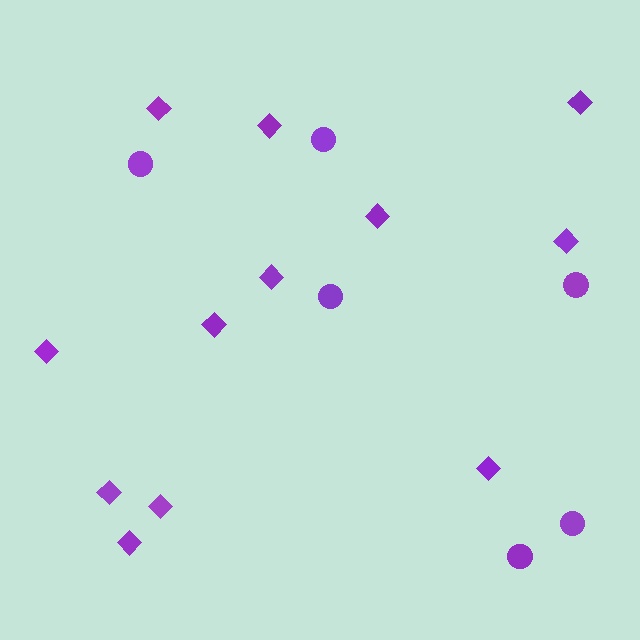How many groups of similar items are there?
There are 2 groups: one group of diamonds (12) and one group of circles (6).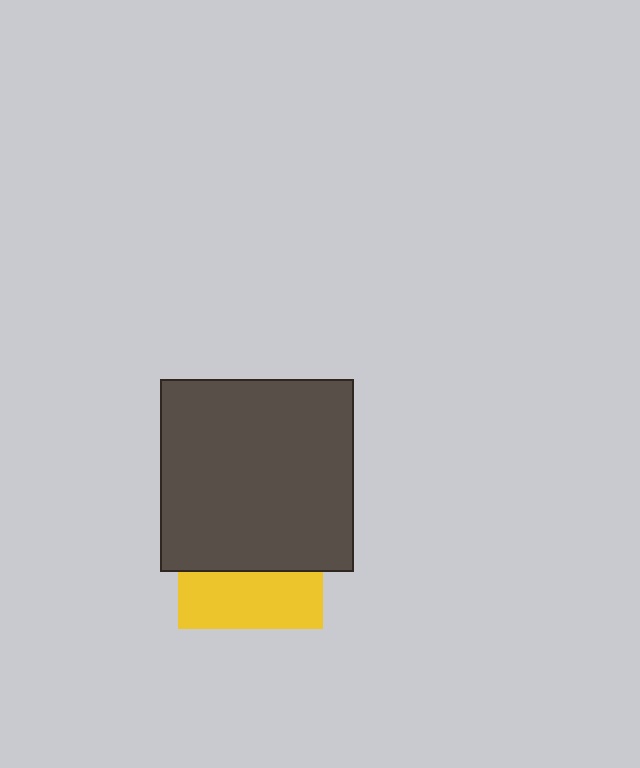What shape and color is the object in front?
The object in front is a dark gray square.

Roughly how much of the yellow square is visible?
A small part of it is visible (roughly 40%).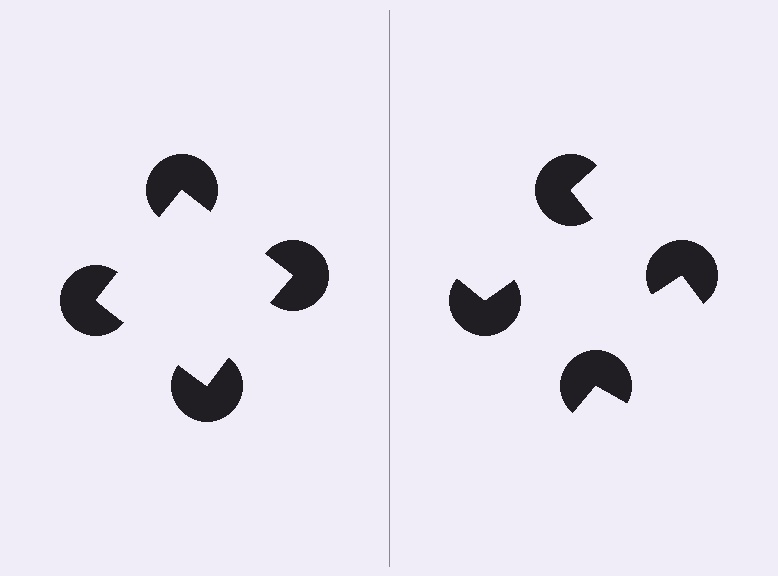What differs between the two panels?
The pac-man discs are positioned identically on both sides; only the wedge orientations differ. On the left they align to a square; on the right they are misaligned.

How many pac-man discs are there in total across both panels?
8 — 4 on each side.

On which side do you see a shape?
An illusory square appears on the left side. On the right side the wedge cuts are rotated, so no coherent shape forms.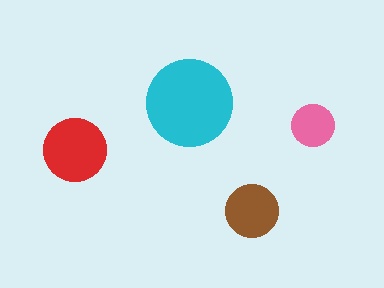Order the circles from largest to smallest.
the cyan one, the red one, the brown one, the pink one.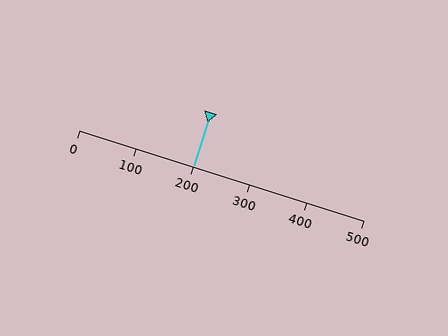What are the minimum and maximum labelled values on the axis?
The axis runs from 0 to 500.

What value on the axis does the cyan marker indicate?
The marker indicates approximately 200.